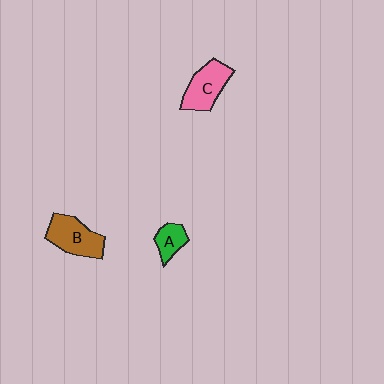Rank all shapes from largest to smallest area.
From largest to smallest: B (brown), C (pink), A (green).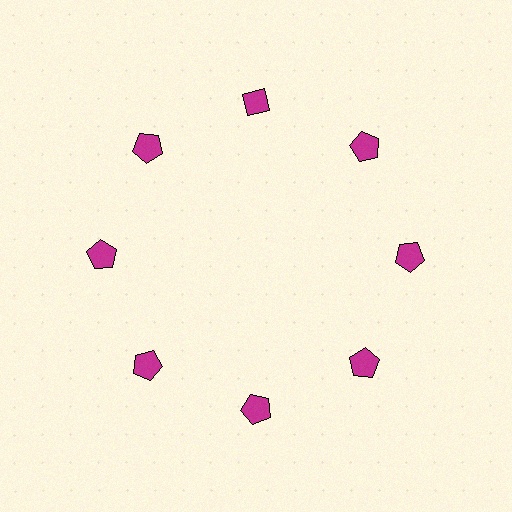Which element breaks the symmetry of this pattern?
The magenta diamond at roughly the 12 o'clock position breaks the symmetry. All other shapes are magenta pentagons.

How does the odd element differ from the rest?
It has a different shape: diamond instead of pentagon.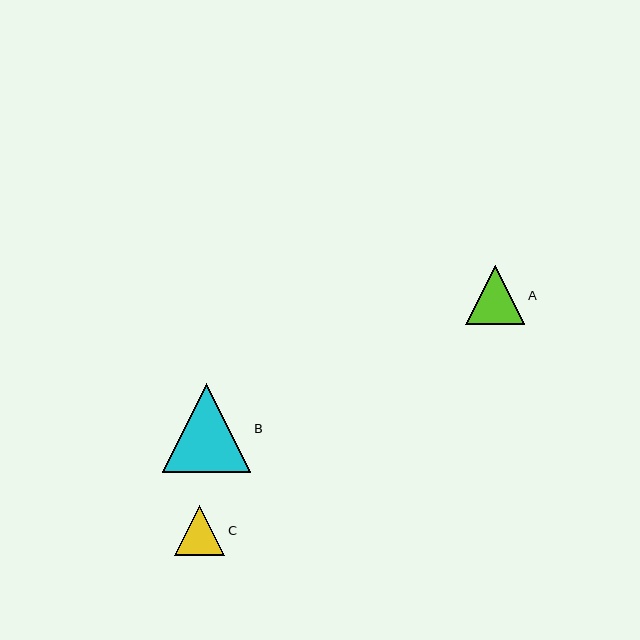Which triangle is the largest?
Triangle B is the largest with a size of approximately 89 pixels.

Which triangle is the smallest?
Triangle C is the smallest with a size of approximately 50 pixels.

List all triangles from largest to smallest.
From largest to smallest: B, A, C.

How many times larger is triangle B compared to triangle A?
Triangle B is approximately 1.5 times the size of triangle A.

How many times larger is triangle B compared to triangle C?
Triangle B is approximately 1.8 times the size of triangle C.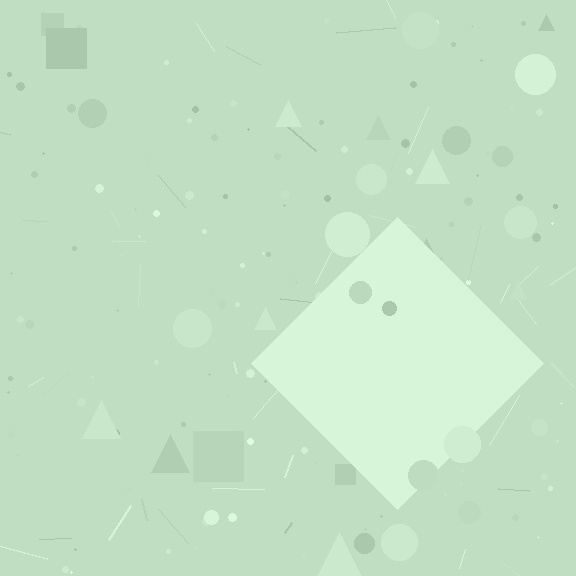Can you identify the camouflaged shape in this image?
The camouflaged shape is a diamond.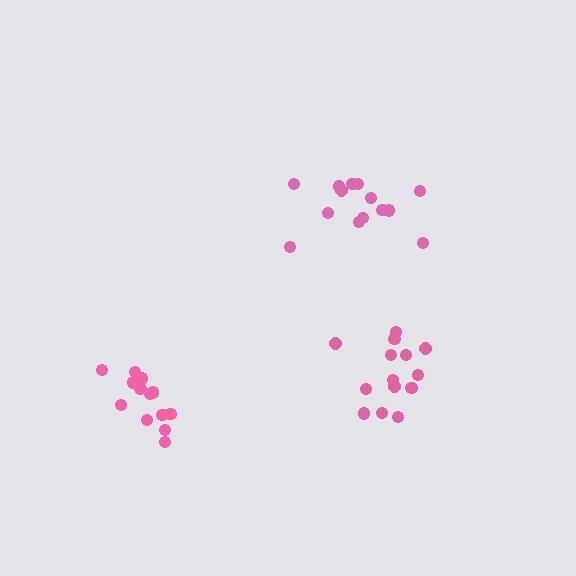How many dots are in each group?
Group 1: 13 dots, Group 2: 14 dots, Group 3: 14 dots (41 total).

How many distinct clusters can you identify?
There are 3 distinct clusters.